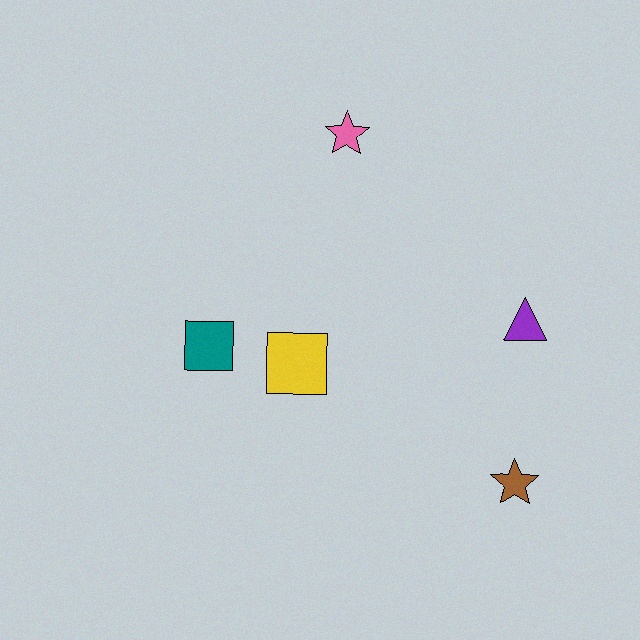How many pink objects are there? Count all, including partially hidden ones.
There is 1 pink object.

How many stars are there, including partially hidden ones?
There are 2 stars.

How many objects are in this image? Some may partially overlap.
There are 5 objects.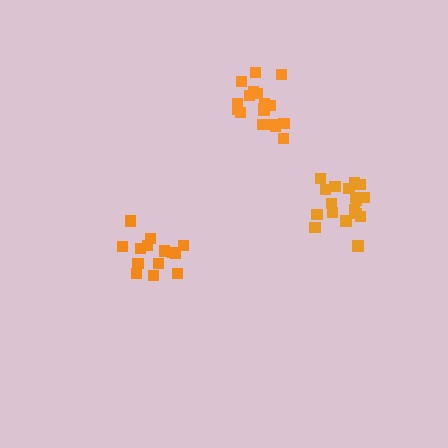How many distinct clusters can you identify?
There are 3 distinct clusters.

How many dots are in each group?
Group 1: 14 dots, Group 2: 18 dots, Group 3: 18 dots (50 total).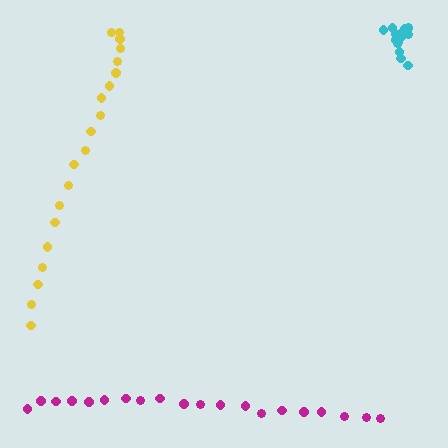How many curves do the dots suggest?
There are 3 distinct paths.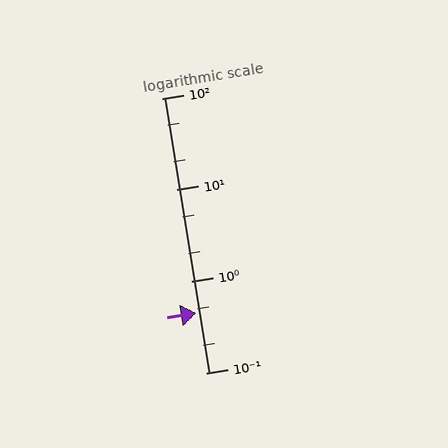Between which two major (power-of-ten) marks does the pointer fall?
The pointer is between 0.1 and 1.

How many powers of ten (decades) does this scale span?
The scale spans 3 decades, from 0.1 to 100.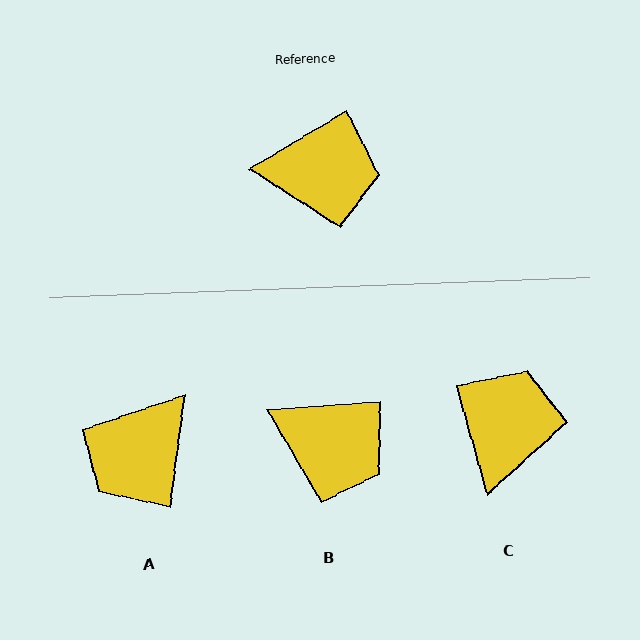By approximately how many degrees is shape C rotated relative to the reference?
Approximately 75 degrees counter-clockwise.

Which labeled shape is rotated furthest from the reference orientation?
A, about 129 degrees away.